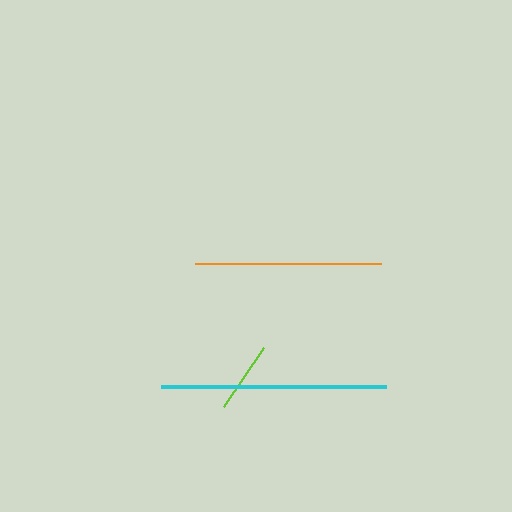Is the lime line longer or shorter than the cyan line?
The cyan line is longer than the lime line.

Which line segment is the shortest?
The lime line is the shortest at approximately 72 pixels.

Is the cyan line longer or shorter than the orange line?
The cyan line is longer than the orange line.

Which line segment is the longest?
The cyan line is the longest at approximately 225 pixels.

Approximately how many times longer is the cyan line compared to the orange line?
The cyan line is approximately 1.2 times the length of the orange line.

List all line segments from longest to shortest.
From longest to shortest: cyan, orange, lime.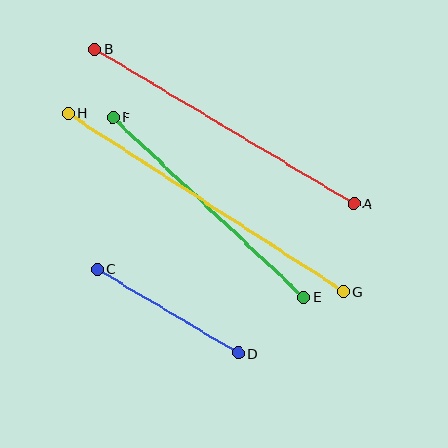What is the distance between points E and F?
The distance is approximately 262 pixels.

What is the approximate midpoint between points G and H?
The midpoint is at approximately (206, 203) pixels.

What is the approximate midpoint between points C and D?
The midpoint is at approximately (168, 311) pixels.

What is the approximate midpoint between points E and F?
The midpoint is at approximately (208, 207) pixels.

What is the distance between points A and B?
The distance is approximately 301 pixels.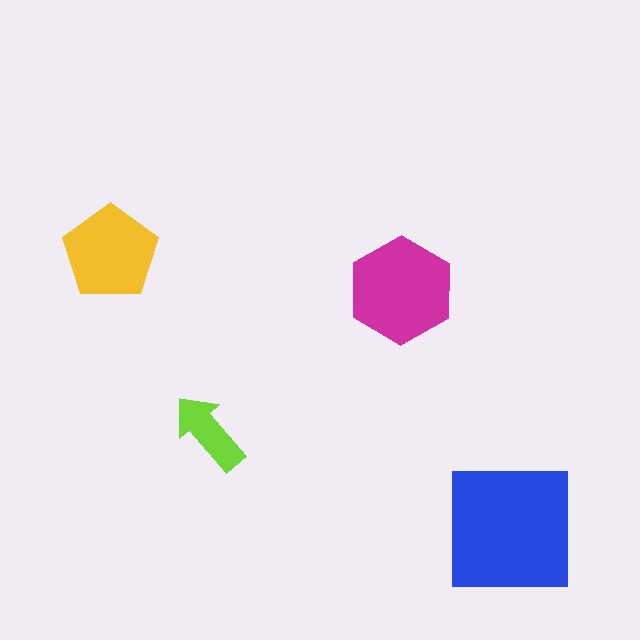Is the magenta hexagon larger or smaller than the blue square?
Smaller.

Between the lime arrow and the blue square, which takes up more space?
The blue square.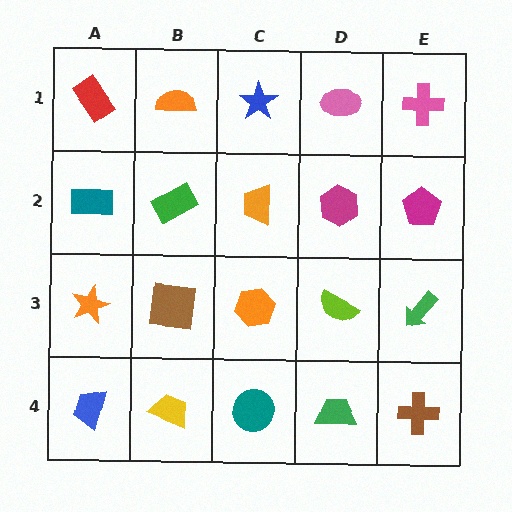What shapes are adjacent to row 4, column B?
A brown square (row 3, column B), a blue trapezoid (row 4, column A), a teal circle (row 4, column C).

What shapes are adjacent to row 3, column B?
A green rectangle (row 2, column B), a yellow trapezoid (row 4, column B), an orange star (row 3, column A), an orange hexagon (row 3, column C).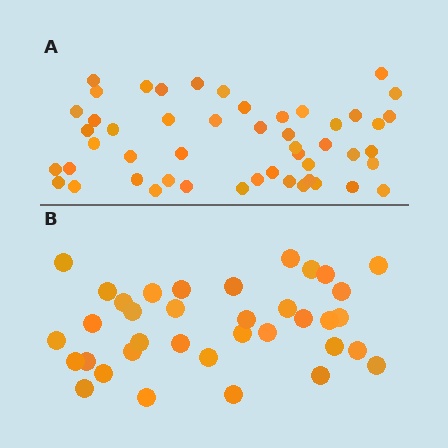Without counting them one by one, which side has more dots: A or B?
Region A (the top region) has more dots.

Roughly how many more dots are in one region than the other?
Region A has approximately 15 more dots than region B.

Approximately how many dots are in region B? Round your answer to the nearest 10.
About 40 dots. (The exact count is 36, which rounds to 40.)